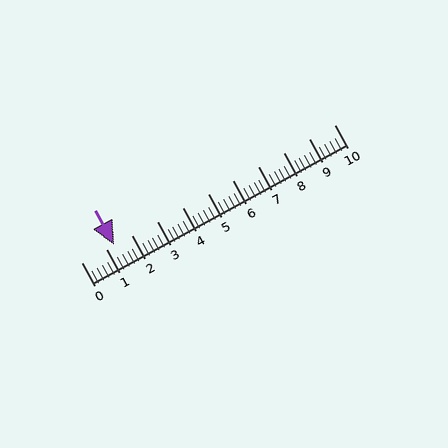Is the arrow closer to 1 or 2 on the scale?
The arrow is closer to 1.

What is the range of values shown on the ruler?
The ruler shows values from 0 to 10.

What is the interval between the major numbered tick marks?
The major tick marks are spaced 1 units apart.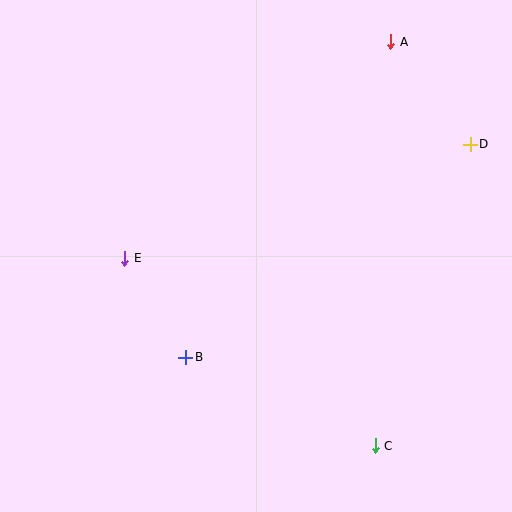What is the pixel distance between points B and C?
The distance between B and C is 209 pixels.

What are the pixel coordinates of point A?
Point A is at (391, 42).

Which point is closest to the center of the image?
Point B at (186, 357) is closest to the center.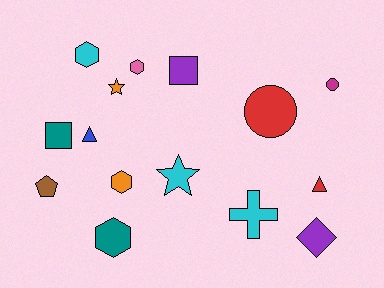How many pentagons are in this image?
There is 1 pentagon.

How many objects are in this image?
There are 15 objects.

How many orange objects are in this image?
There are 2 orange objects.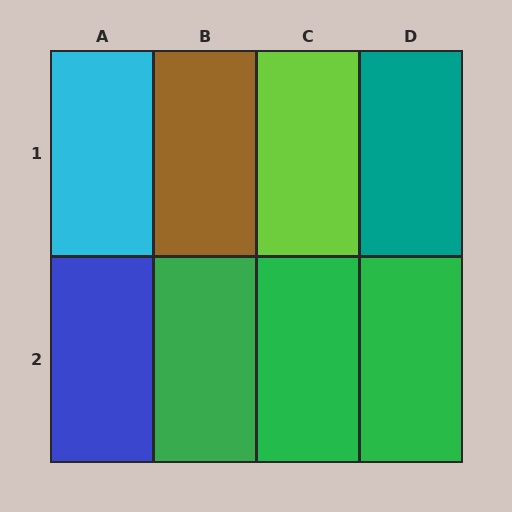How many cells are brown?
1 cell is brown.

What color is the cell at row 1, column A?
Cyan.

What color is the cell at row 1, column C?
Lime.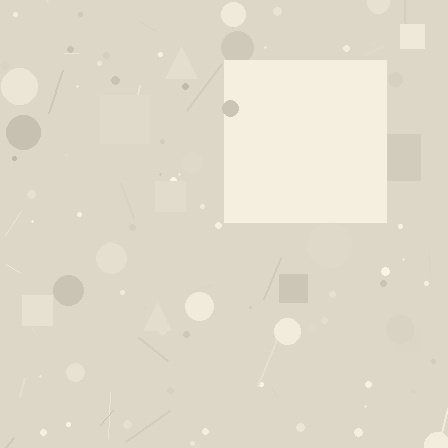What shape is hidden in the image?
A square is hidden in the image.